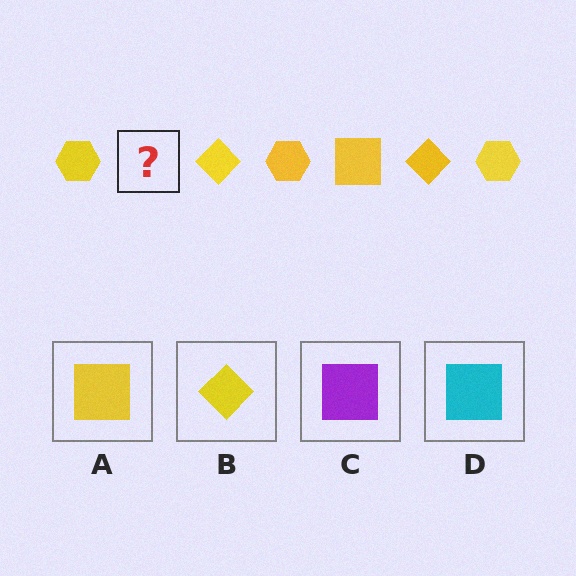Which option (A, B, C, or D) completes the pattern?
A.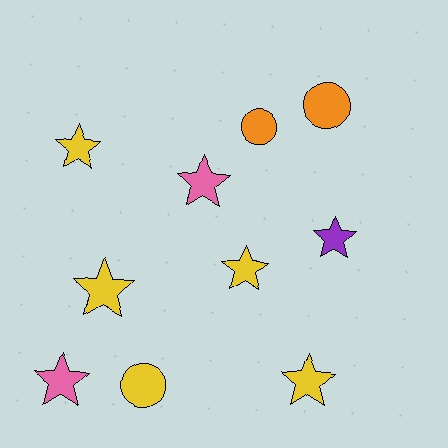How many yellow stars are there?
There are 4 yellow stars.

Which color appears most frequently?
Yellow, with 5 objects.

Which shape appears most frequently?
Star, with 7 objects.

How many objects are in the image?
There are 10 objects.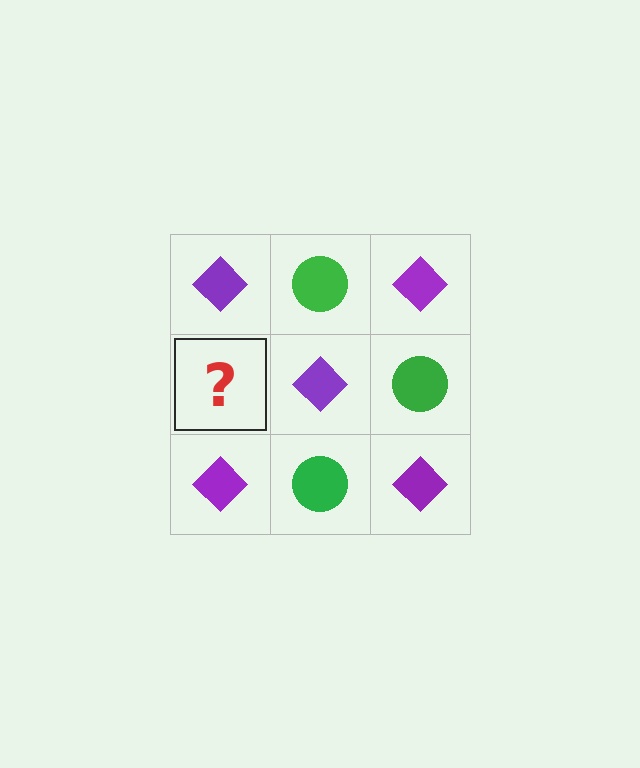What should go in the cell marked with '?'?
The missing cell should contain a green circle.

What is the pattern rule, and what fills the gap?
The rule is that it alternates purple diamond and green circle in a checkerboard pattern. The gap should be filled with a green circle.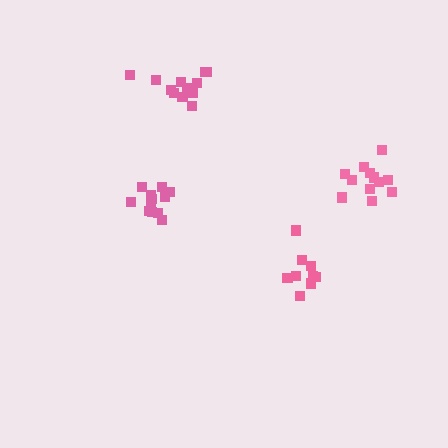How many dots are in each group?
Group 1: 9 dots, Group 2: 13 dots, Group 3: 12 dots, Group 4: 12 dots (46 total).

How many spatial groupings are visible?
There are 4 spatial groupings.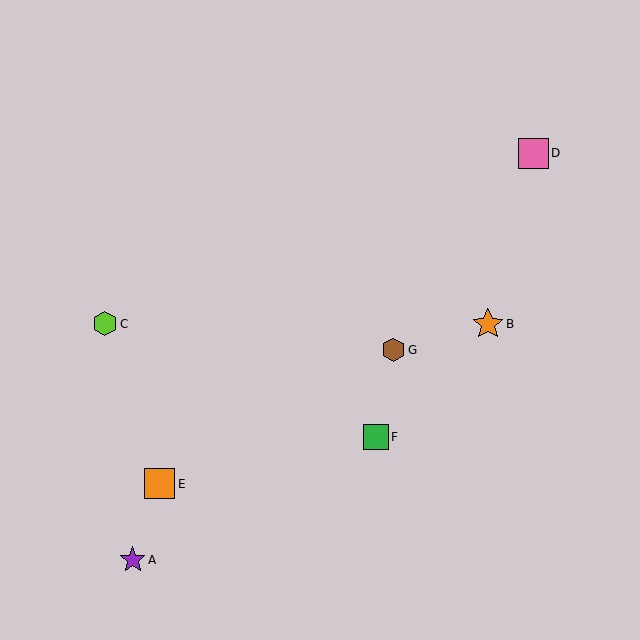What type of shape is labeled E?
Shape E is an orange square.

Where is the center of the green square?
The center of the green square is at (376, 437).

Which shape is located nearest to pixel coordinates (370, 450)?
The green square (labeled F) at (376, 437) is nearest to that location.